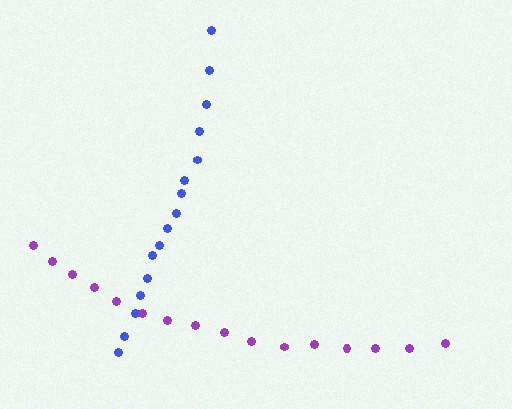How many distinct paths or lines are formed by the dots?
There are 2 distinct paths.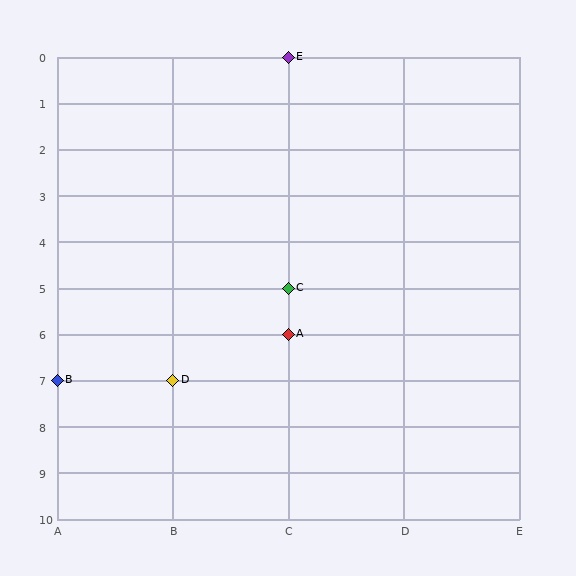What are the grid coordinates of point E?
Point E is at grid coordinates (C, 0).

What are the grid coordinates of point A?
Point A is at grid coordinates (C, 6).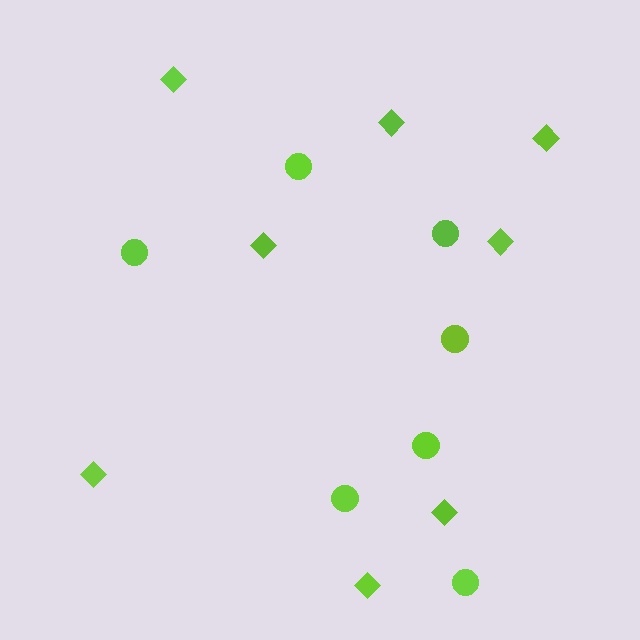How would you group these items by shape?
There are 2 groups: one group of diamonds (8) and one group of circles (7).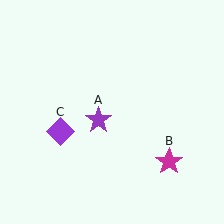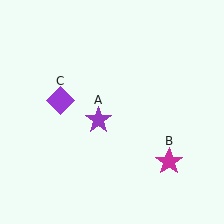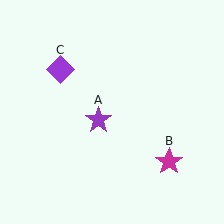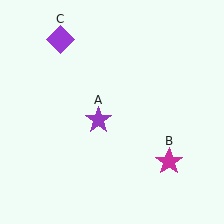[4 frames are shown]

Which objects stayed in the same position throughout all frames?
Purple star (object A) and magenta star (object B) remained stationary.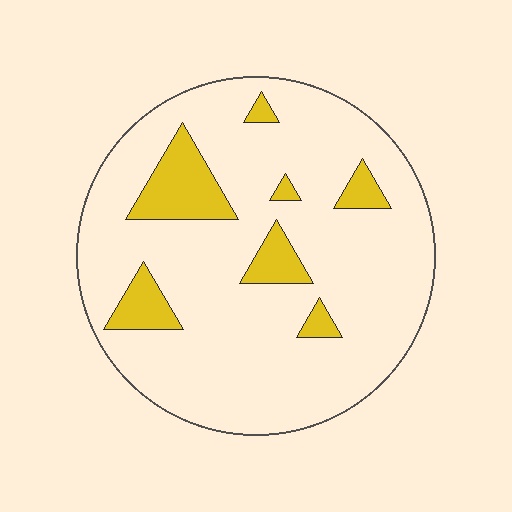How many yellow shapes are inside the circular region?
7.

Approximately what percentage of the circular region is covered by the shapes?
Approximately 15%.